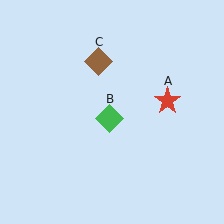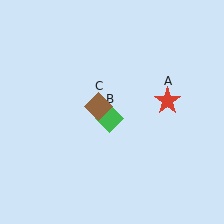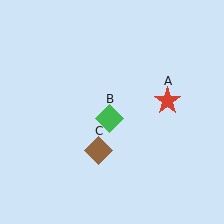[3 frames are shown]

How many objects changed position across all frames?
1 object changed position: brown diamond (object C).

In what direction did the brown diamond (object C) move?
The brown diamond (object C) moved down.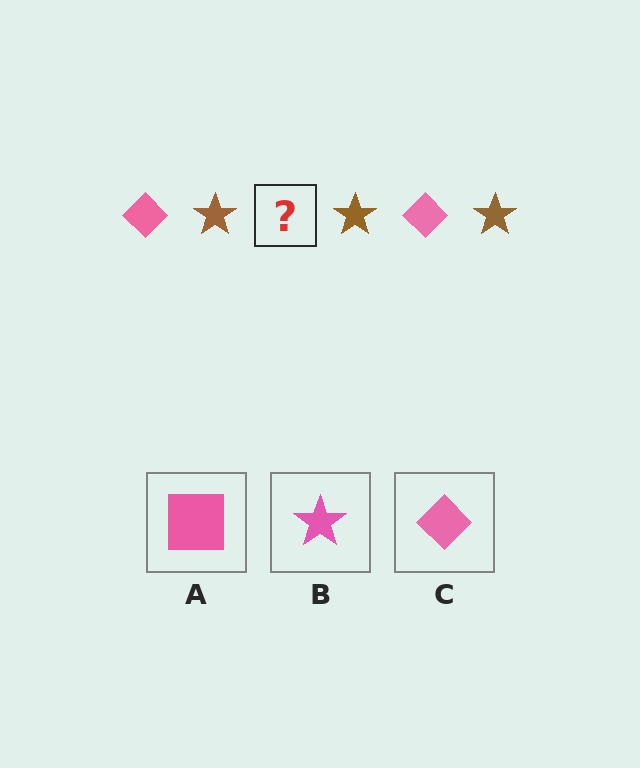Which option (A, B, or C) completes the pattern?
C.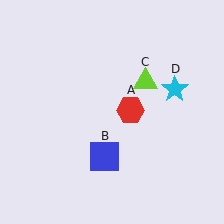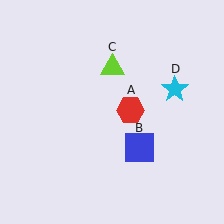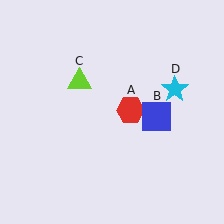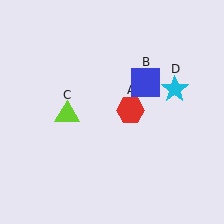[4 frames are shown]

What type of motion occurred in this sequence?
The blue square (object B), lime triangle (object C) rotated counterclockwise around the center of the scene.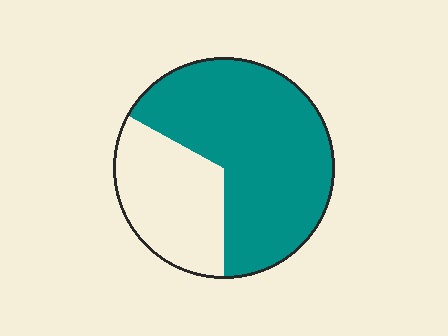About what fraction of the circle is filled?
About two thirds (2/3).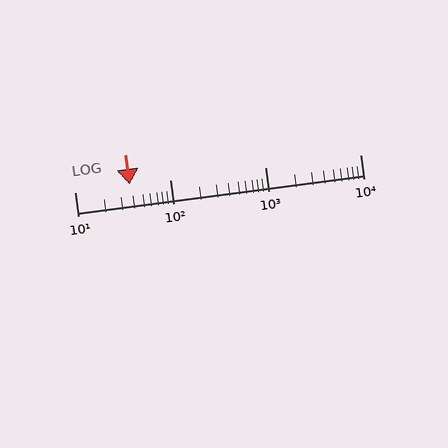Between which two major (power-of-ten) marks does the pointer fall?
The pointer is between 10 and 100.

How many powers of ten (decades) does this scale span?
The scale spans 3 decades, from 10 to 10000.